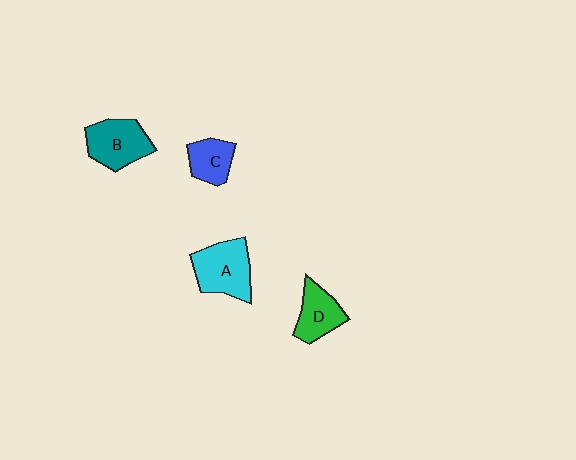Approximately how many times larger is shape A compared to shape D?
Approximately 1.4 times.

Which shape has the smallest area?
Shape C (blue).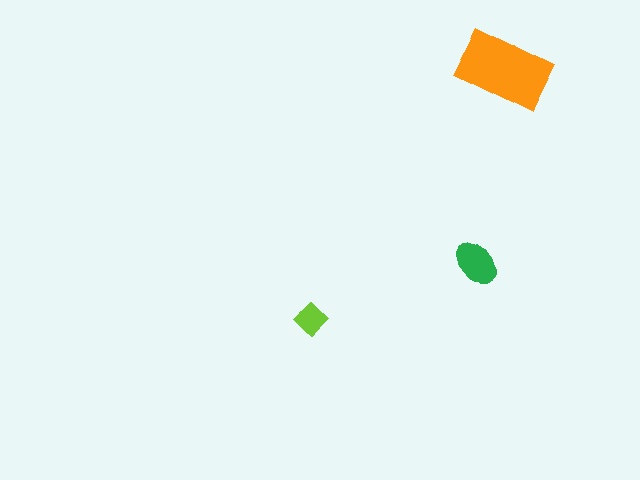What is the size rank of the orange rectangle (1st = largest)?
1st.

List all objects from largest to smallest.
The orange rectangle, the green ellipse, the lime diamond.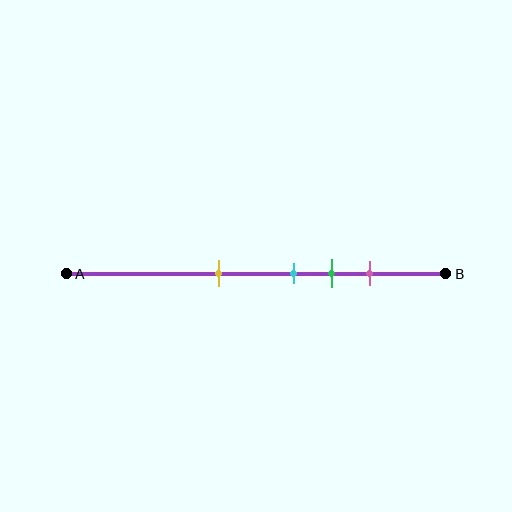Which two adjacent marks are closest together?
The cyan and green marks are the closest adjacent pair.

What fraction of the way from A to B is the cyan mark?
The cyan mark is approximately 60% (0.6) of the way from A to B.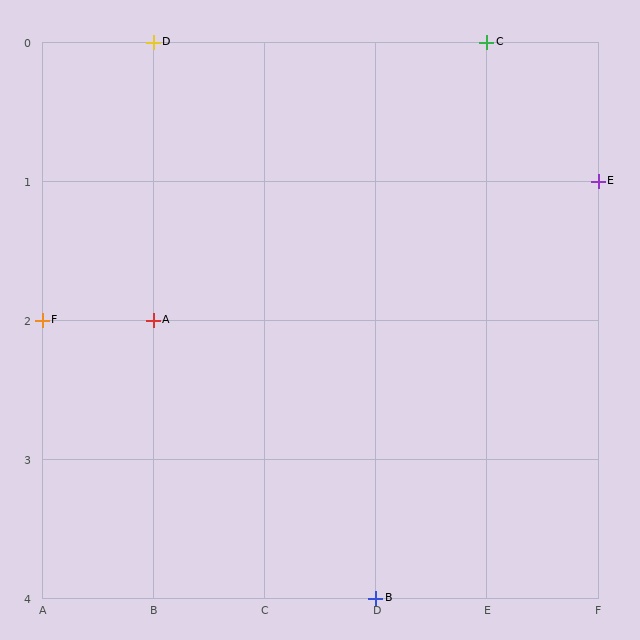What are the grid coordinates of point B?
Point B is at grid coordinates (D, 4).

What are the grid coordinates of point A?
Point A is at grid coordinates (B, 2).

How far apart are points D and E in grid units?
Points D and E are 4 columns and 1 row apart (about 4.1 grid units diagonally).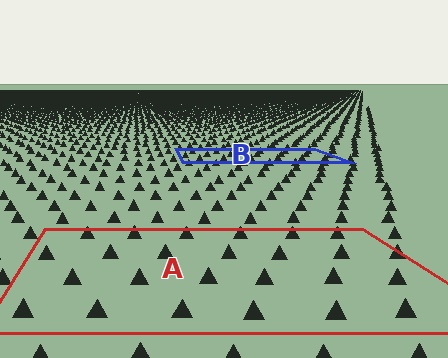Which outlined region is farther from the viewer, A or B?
Region B is farther from the viewer — the texture elements inside it appear smaller and more densely packed.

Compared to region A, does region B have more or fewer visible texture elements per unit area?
Region B has more texture elements per unit area — they are packed more densely because it is farther away.